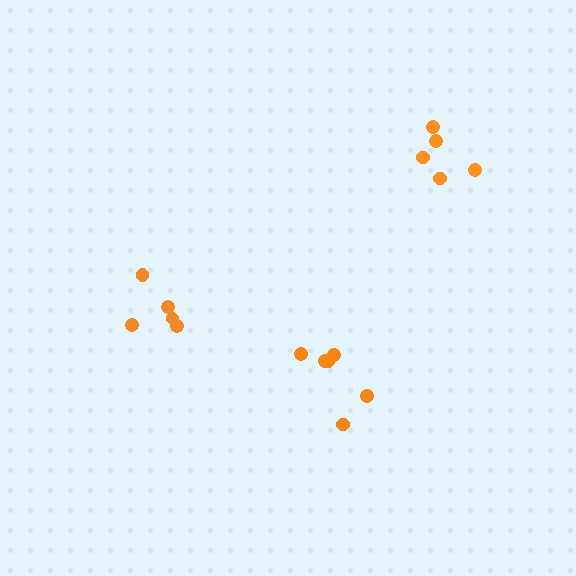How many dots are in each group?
Group 1: 5 dots, Group 2: 6 dots, Group 3: 5 dots (16 total).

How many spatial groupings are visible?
There are 3 spatial groupings.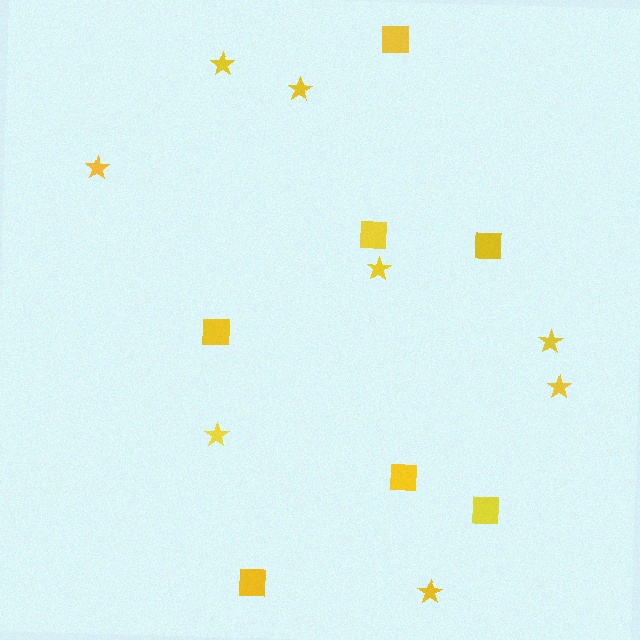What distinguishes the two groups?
There are 2 groups: one group of stars (8) and one group of squares (7).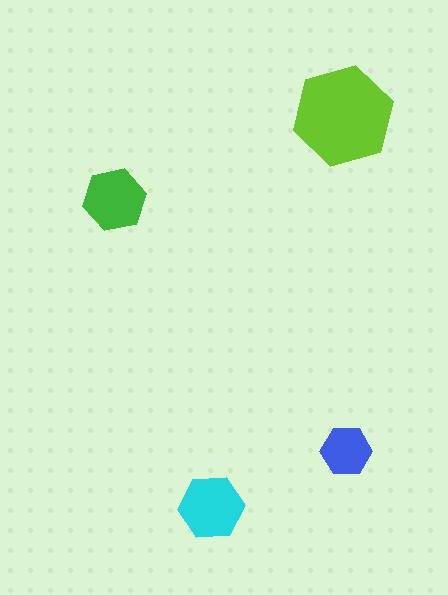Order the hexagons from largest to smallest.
the lime one, the cyan one, the green one, the blue one.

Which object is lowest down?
The cyan hexagon is bottommost.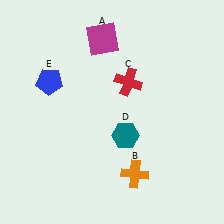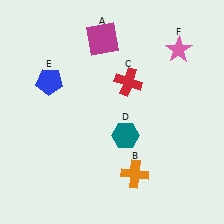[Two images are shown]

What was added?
A pink star (F) was added in Image 2.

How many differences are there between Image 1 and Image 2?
There is 1 difference between the two images.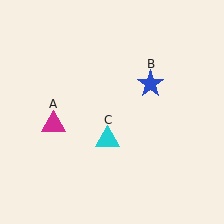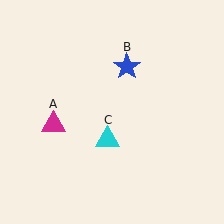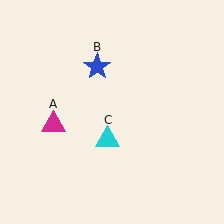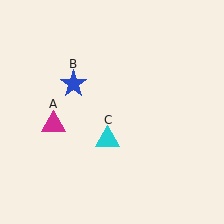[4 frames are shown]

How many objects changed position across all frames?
1 object changed position: blue star (object B).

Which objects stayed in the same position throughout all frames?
Magenta triangle (object A) and cyan triangle (object C) remained stationary.